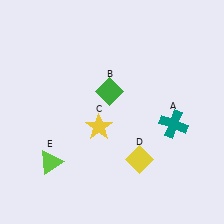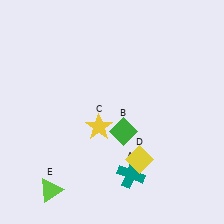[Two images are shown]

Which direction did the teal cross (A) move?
The teal cross (A) moved down.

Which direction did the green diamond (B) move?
The green diamond (B) moved down.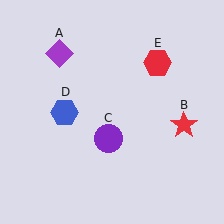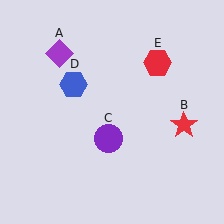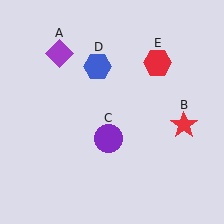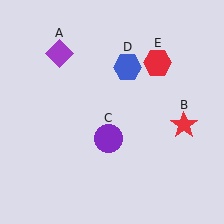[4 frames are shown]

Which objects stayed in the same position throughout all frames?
Purple diamond (object A) and red star (object B) and purple circle (object C) and red hexagon (object E) remained stationary.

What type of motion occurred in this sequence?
The blue hexagon (object D) rotated clockwise around the center of the scene.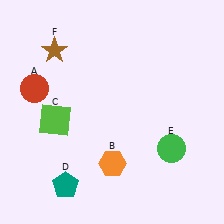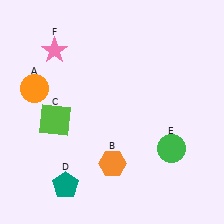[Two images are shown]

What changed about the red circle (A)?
In Image 1, A is red. In Image 2, it changed to orange.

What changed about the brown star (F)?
In Image 1, F is brown. In Image 2, it changed to pink.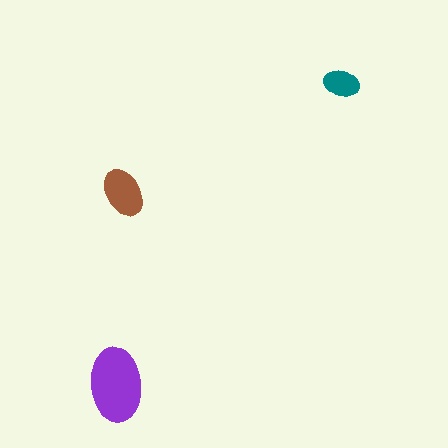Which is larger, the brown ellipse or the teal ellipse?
The brown one.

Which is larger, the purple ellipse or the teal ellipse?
The purple one.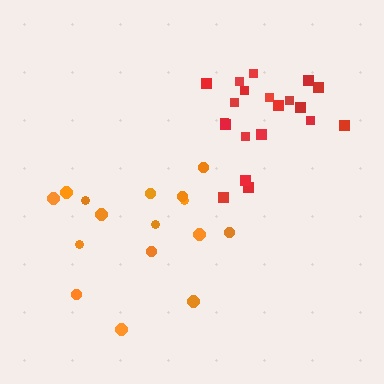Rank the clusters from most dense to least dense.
red, orange.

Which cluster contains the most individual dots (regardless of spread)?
Red (20).